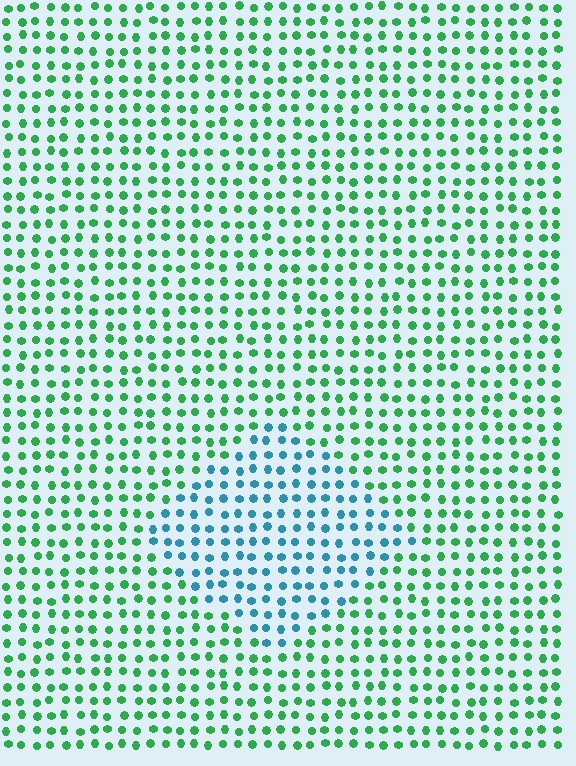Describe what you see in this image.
The image is filled with small green elements in a uniform arrangement. A diamond-shaped region is visible where the elements are tinted to a slightly different hue, forming a subtle color boundary.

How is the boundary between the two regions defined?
The boundary is defined purely by a slight shift in hue (about 57 degrees). Spacing, size, and orientation are identical on both sides.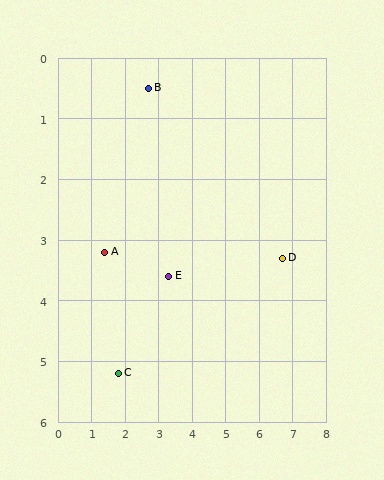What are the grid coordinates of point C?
Point C is at approximately (1.8, 5.2).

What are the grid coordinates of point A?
Point A is at approximately (1.4, 3.2).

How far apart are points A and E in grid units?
Points A and E are about 1.9 grid units apart.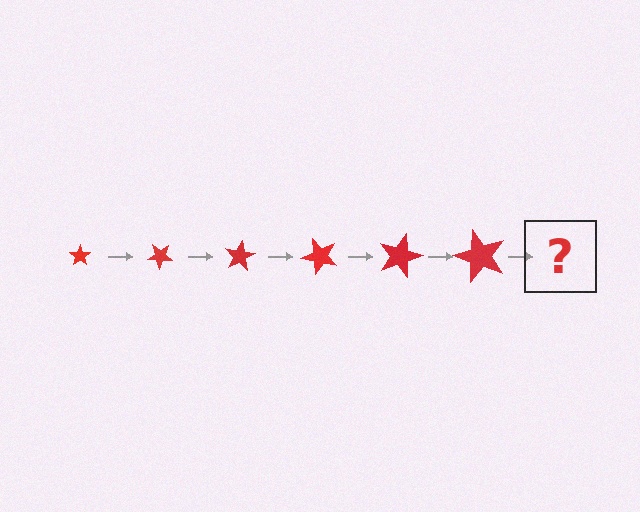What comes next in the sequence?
The next element should be a star, larger than the previous one and rotated 240 degrees from the start.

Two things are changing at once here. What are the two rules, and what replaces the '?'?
The two rules are that the star grows larger each step and it rotates 40 degrees each step. The '?' should be a star, larger than the previous one and rotated 240 degrees from the start.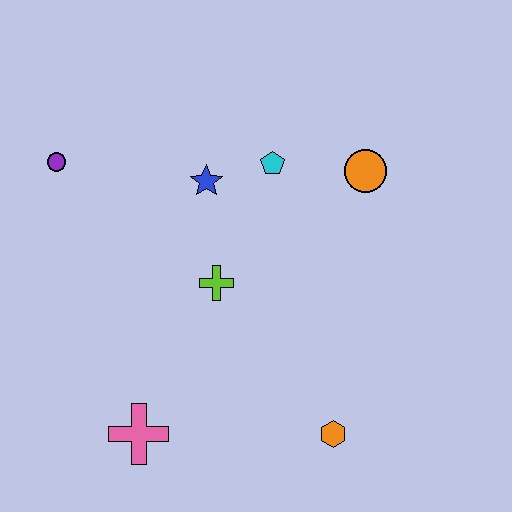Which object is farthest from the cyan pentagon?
The pink cross is farthest from the cyan pentagon.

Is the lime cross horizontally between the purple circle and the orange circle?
Yes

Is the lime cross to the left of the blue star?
No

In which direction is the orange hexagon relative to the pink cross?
The orange hexagon is to the right of the pink cross.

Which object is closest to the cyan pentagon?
The blue star is closest to the cyan pentagon.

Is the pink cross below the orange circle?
Yes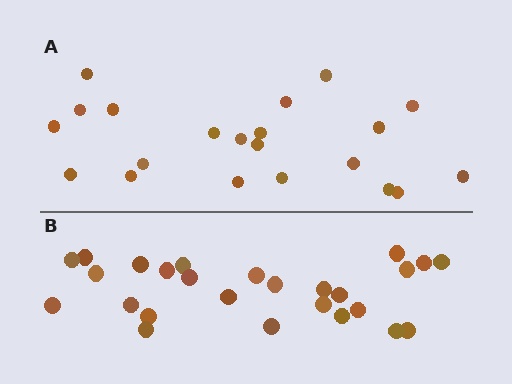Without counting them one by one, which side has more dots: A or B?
Region B (the bottom region) has more dots.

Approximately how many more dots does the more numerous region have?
Region B has about 5 more dots than region A.